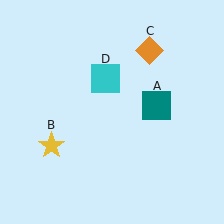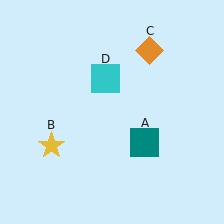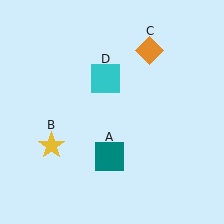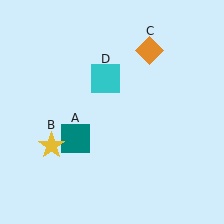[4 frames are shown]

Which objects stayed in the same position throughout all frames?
Yellow star (object B) and orange diamond (object C) and cyan square (object D) remained stationary.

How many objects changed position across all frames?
1 object changed position: teal square (object A).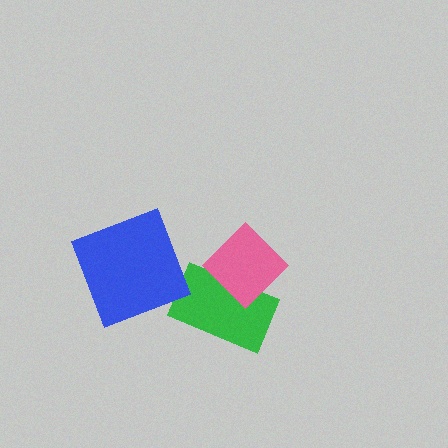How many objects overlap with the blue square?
0 objects overlap with the blue square.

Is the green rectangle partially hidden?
Yes, it is partially covered by another shape.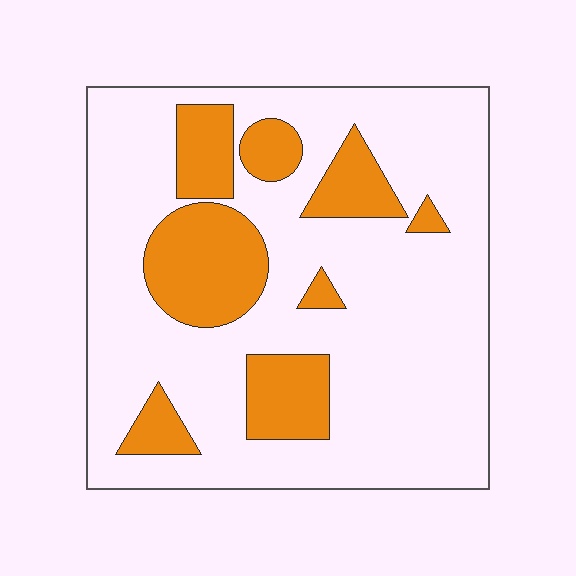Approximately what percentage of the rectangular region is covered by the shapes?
Approximately 25%.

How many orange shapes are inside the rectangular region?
8.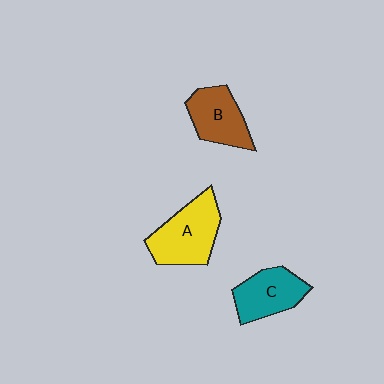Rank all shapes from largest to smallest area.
From largest to smallest: A (yellow), C (teal), B (brown).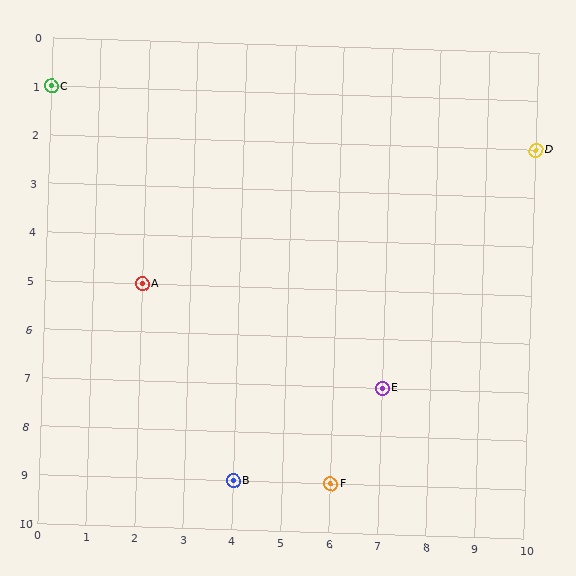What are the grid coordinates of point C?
Point C is at grid coordinates (0, 1).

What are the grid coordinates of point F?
Point F is at grid coordinates (6, 9).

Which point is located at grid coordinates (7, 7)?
Point E is at (7, 7).